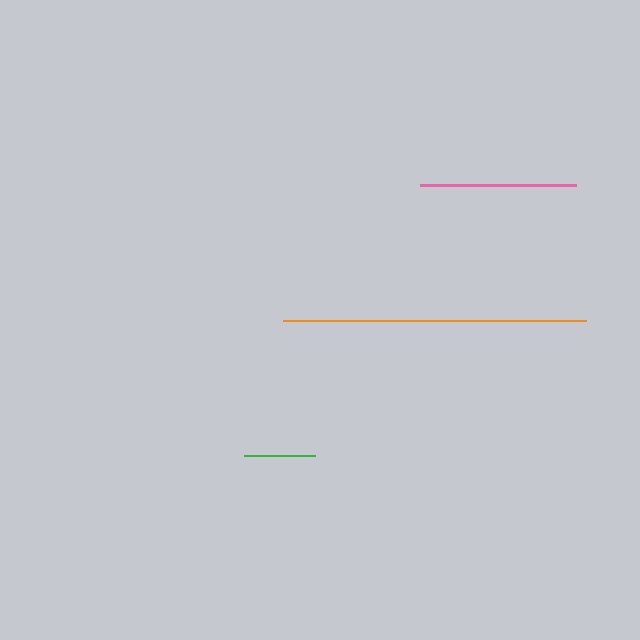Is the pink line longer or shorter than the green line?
The pink line is longer than the green line.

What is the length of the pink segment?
The pink segment is approximately 156 pixels long.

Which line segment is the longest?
The orange line is the longest at approximately 303 pixels.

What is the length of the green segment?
The green segment is approximately 70 pixels long.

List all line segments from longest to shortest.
From longest to shortest: orange, pink, green.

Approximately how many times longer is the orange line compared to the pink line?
The orange line is approximately 1.9 times the length of the pink line.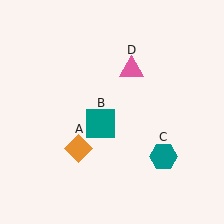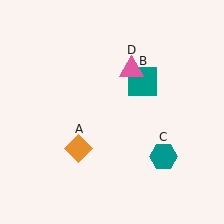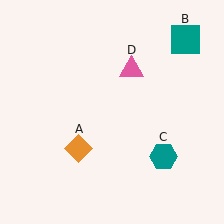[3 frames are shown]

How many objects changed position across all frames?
1 object changed position: teal square (object B).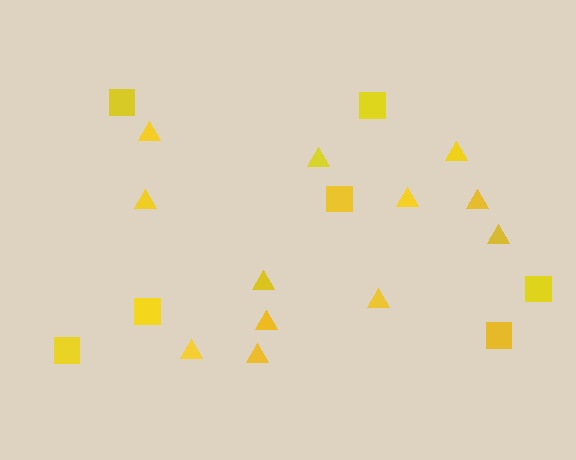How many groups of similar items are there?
There are 2 groups: one group of squares (7) and one group of triangles (12).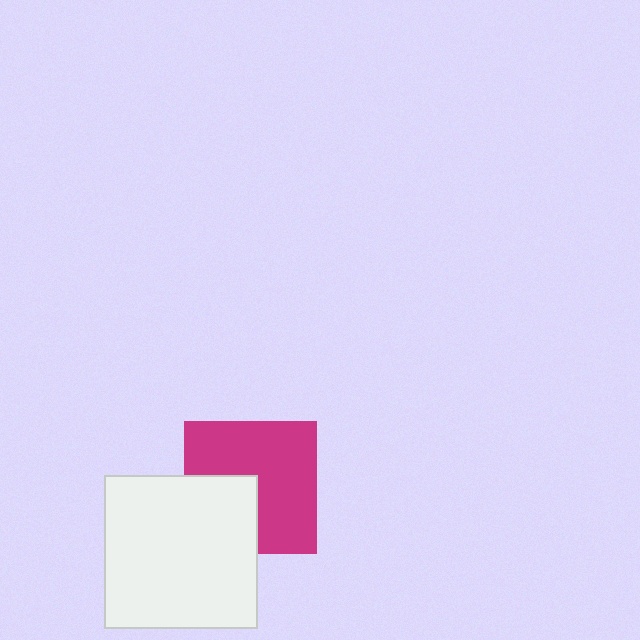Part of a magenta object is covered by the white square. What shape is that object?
It is a square.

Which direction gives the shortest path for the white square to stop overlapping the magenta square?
Moving toward the lower-left gives the shortest separation.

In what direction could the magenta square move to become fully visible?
The magenta square could move toward the upper-right. That would shift it out from behind the white square entirely.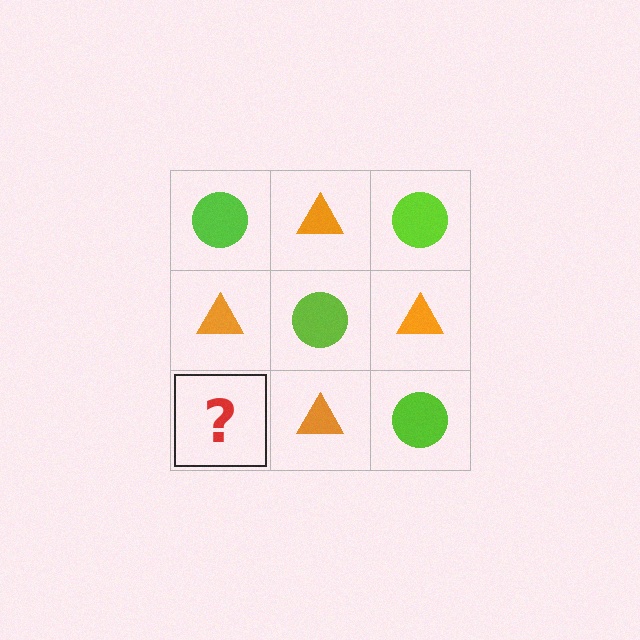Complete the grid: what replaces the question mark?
The question mark should be replaced with a lime circle.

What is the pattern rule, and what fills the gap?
The rule is that it alternates lime circle and orange triangle in a checkerboard pattern. The gap should be filled with a lime circle.